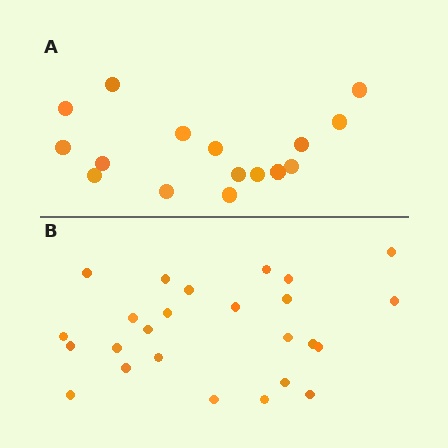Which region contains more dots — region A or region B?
Region B (the bottom region) has more dots.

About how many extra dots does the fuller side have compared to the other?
Region B has roughly 8 or so more dots than region A.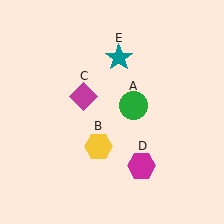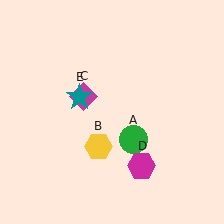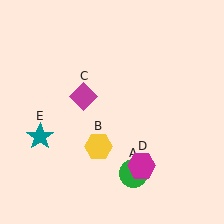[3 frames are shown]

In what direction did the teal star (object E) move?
The teal star (object E) moved down and to the left.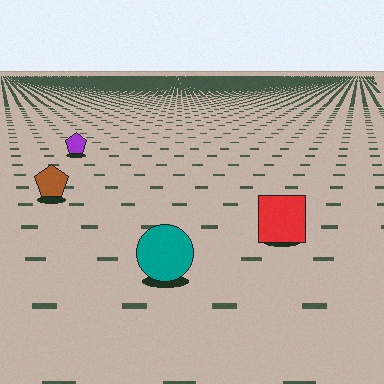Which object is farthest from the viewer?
The purple pentagon is farthest from the viewer. It appears smaller and the ground texture around it is denser.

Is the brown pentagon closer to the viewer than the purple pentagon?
Yes. The brown pentagon is closer — you can tell from the texture gradient: the ground texture is coarser near it.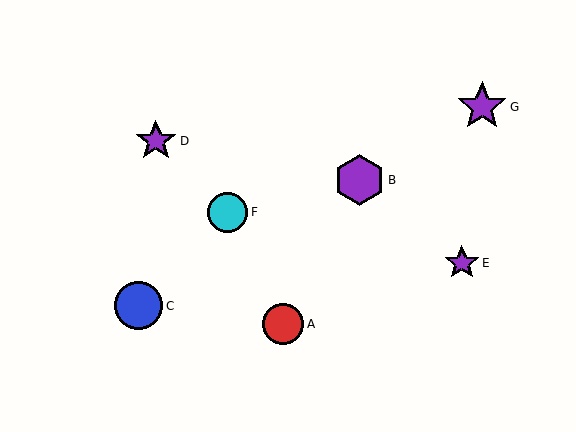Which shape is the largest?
The purple hexagon (labeled B) is the largest.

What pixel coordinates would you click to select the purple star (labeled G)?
Click at (482, 107) to select the purple star G.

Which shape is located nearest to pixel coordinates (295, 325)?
The red circle (labeled A) at (283, 324) is nearest to that location.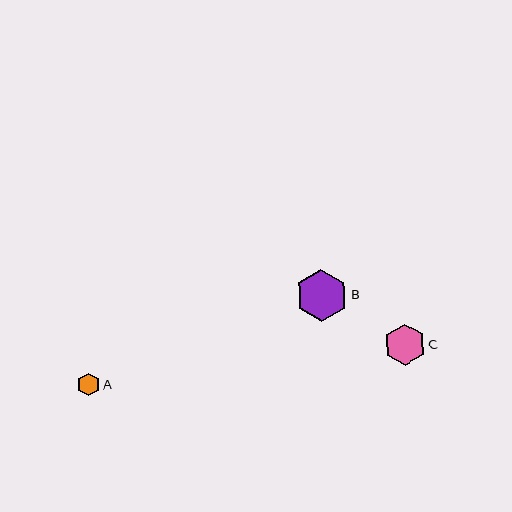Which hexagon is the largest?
Hexagon B is the largest with a size of approximately 52 pixels.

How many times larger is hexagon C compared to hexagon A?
Hexagon C is approximately 1.8 times the size of hexagon A.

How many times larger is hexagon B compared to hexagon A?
Hexagon B is approximately 2.3 times the size of hexagon A.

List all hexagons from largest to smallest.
From largest to smallest: B, C, A.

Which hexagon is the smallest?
Hexagon A is the smallest with a size of approximately 23 pixels.